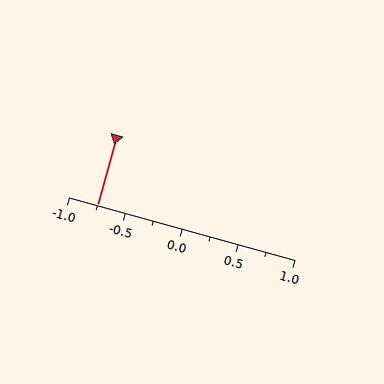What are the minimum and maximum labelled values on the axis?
The axis runs from -1.0 to 1.0.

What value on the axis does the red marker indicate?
The marker indicates approximately -0.75.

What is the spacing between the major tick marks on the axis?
The major ticks are spaced 0.5 apart.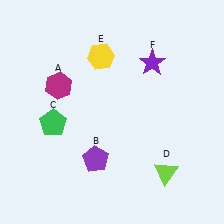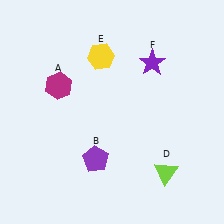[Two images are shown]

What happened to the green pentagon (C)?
The green pentagon (C) was removed in Image 2. It was in the bottom-left area of Image 1.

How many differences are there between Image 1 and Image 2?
There is 1 difference between the two images.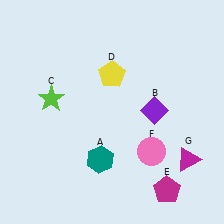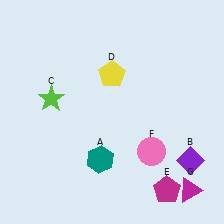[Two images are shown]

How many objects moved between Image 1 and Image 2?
2 objects moved between the two images.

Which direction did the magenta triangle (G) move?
The magenta triangle (G) moved down.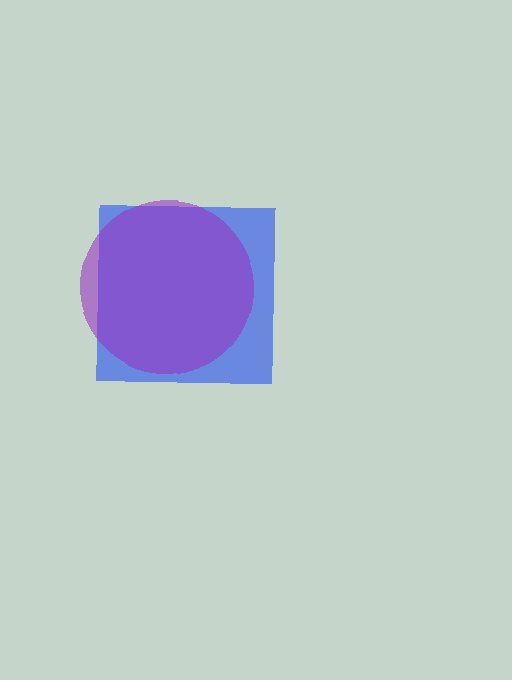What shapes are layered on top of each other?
The layered shapes are: a blue square, a purple circle.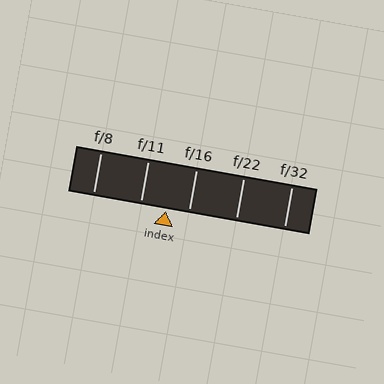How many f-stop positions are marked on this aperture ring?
There are 5 f-stop positions marked.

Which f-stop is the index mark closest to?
The index mark is closest to f/16.